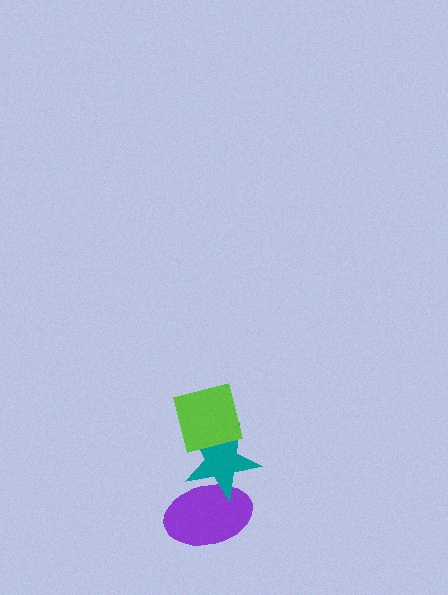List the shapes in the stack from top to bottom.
From top to bottom: the lime square, the teal star, the purple ellipse.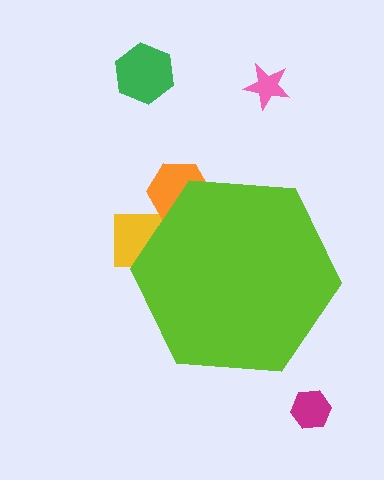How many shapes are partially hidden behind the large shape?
2 shapes are partially hidden.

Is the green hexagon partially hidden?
No, the green hexagon is fully visible.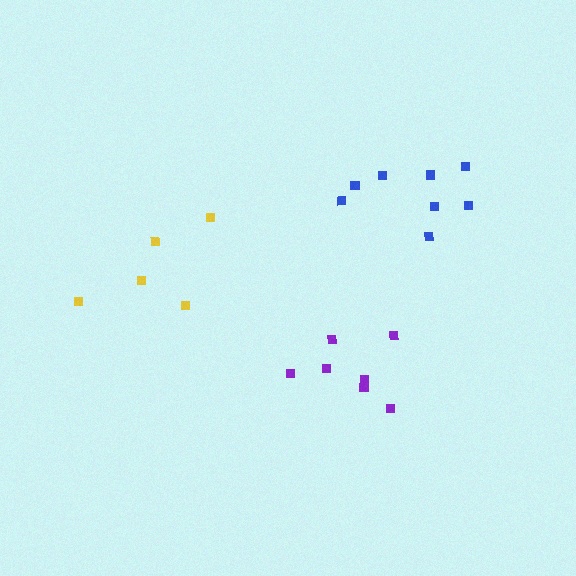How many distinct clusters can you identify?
There are 3 distinct clusters.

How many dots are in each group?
Group 1: 5 dots, Group 2: 7 dots, Group 3: 8 dots (20 total).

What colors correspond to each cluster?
The clusters are colored: yellow, purple, blue.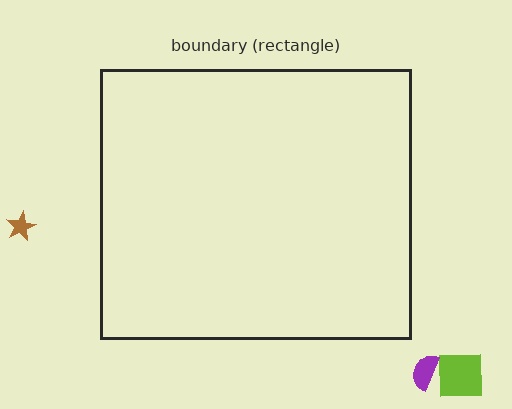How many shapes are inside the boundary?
0 inside, 3 outside.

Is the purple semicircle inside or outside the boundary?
Outside.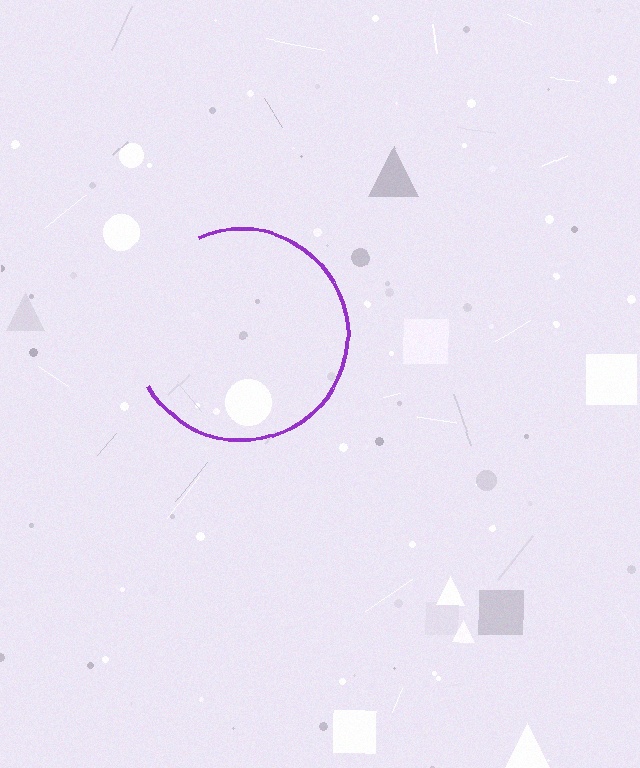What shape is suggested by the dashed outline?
The dashed outline suggests a circle.